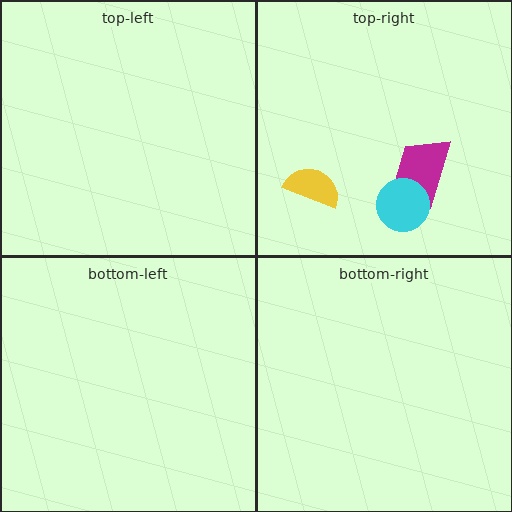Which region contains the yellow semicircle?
The top-right region.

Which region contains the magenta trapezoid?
The top-right region.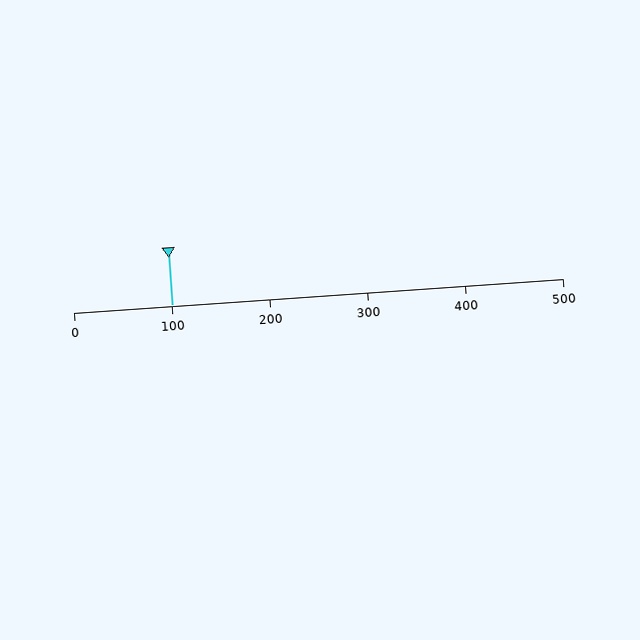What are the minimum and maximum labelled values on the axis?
The axis runs from 0 to 500.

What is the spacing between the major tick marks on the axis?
The major ticks are spaced 100 apart.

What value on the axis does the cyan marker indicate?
The marker indicates approximately 100.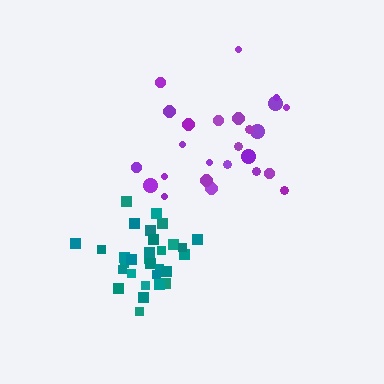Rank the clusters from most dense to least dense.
teal, purple.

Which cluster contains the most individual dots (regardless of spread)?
Teal (30).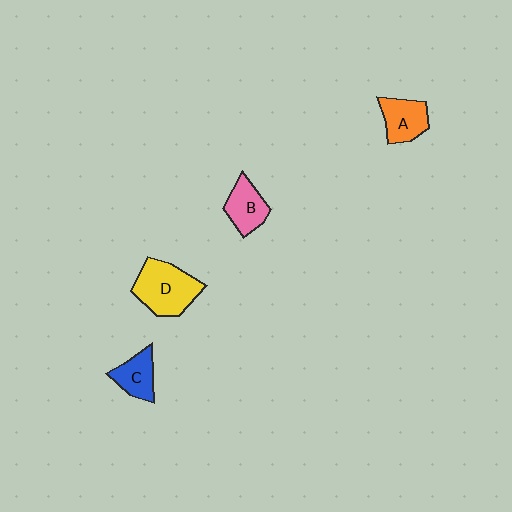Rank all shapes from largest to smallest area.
From largest to smallest: D (yellow), A (orange), B (pink), C (blue).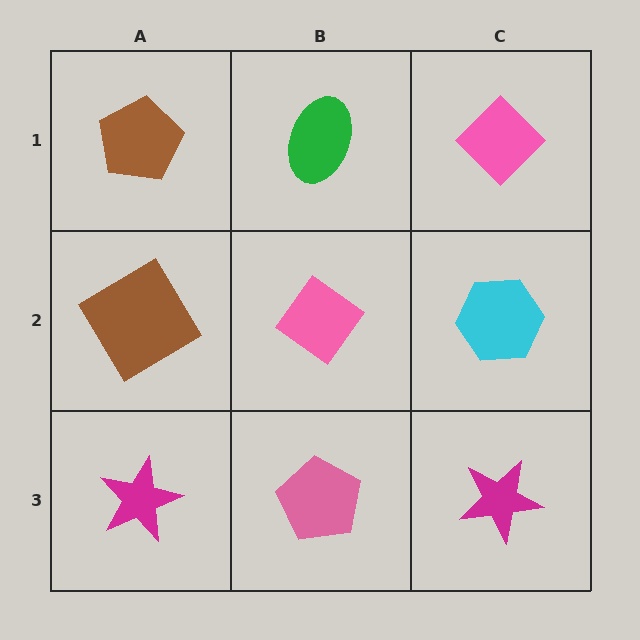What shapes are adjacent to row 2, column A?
A brown pentagon (row 1, column A), a magenta star (row 3, column A), a pink diamond (row 2, column B).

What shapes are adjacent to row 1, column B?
A pink diamond (row 2, column B), a brown pentagon (row 1, column A), a pink diamond (row 1, column C).